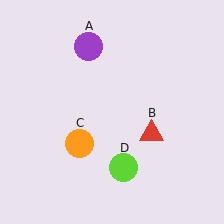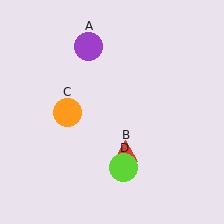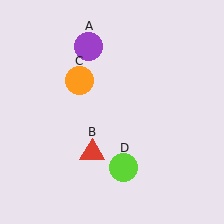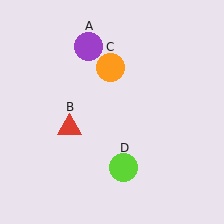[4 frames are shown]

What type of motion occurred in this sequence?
The red triangle (object B), orange circle (object C) rotated clockwise around the center of the scene.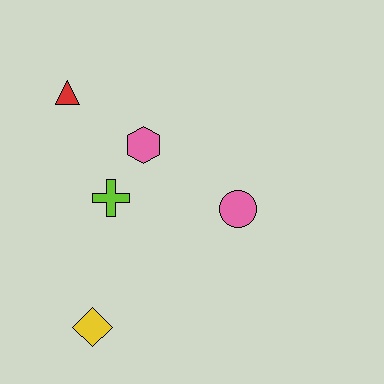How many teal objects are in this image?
There are no teal objects.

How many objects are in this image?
There are 5 objects.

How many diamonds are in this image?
There is 1 diamond.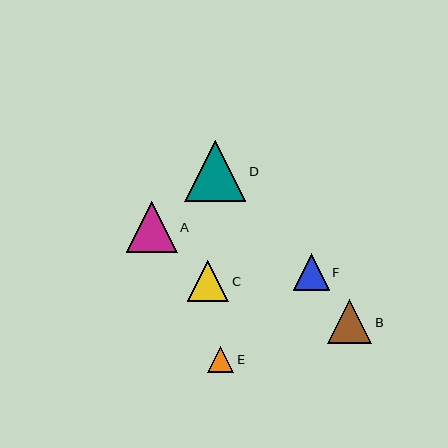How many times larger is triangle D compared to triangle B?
Triangle D is approximately 1.4 times the size of triangle B.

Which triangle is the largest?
Triangle D is the largest with a size of approximately 61 pixels.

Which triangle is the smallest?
Triangle E is the smallest with a size of approximately 26 pixels.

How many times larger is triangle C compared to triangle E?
Triangle C is approximately 1.6 times the size of triangle E.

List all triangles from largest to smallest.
From largest to smallest: D, A, B, C, F, E.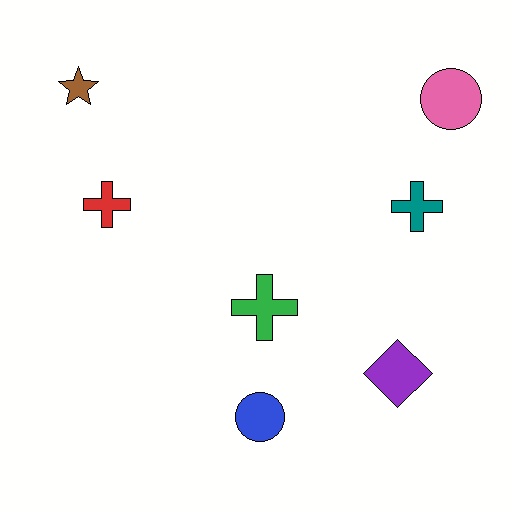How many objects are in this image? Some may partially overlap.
There are 7 objects.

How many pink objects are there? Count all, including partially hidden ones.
There is 1 pink object.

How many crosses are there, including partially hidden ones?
There are 3 crosses.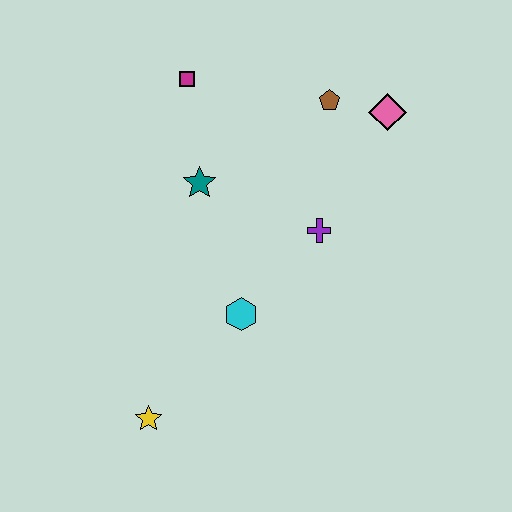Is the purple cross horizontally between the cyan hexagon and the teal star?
No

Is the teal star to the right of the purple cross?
No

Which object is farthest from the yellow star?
The pink diamond is farthest from the yellow star.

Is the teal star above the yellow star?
Yes